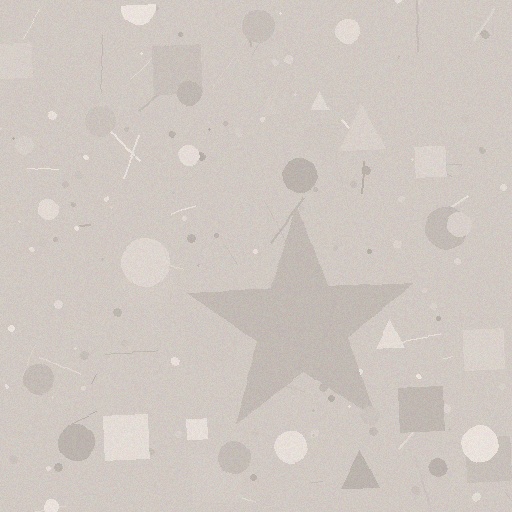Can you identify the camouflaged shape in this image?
The camouflaged shape is a star.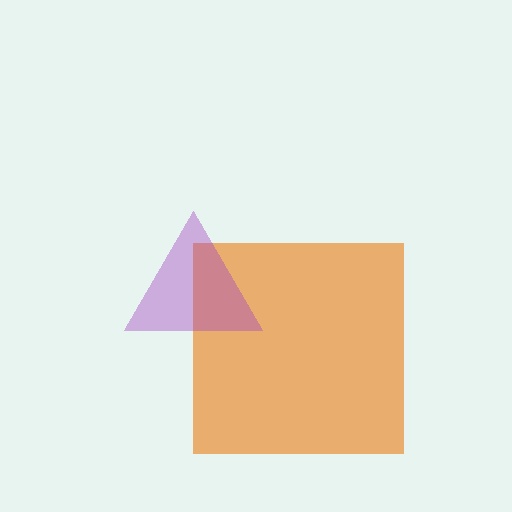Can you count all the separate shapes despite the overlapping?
Yes, there are 2 separate shapes.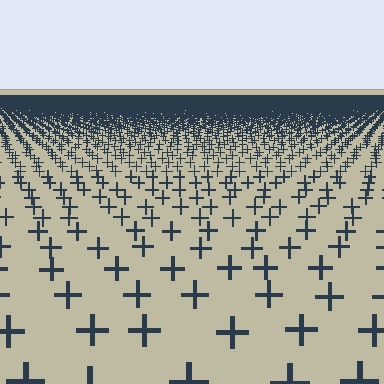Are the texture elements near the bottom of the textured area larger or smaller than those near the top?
Larger. Near the bottom, elements are closer to the viewer and appear at a bigger on-screen size.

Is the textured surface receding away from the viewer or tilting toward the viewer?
The surface is receding away from the viewer. Texture elements get smaller and denser toward the top.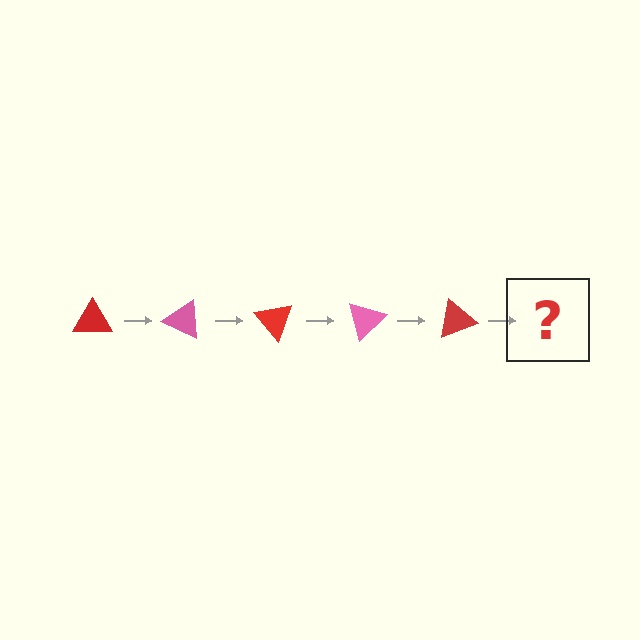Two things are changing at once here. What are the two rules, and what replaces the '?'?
The two rules are that it rotates 25 degrees each step and the color cycles through red and pink. The '?' should be a pink triangle, rotated 125 degrees from the start.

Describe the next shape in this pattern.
It should be a pink triangle, rotated 125 degrees from the start.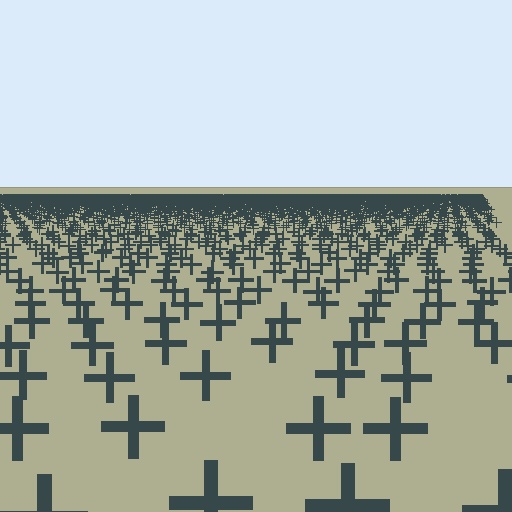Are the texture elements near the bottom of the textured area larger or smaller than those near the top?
Larger. Near the bottom, elements are closer to the viewer and appear at a bigger on-screen size.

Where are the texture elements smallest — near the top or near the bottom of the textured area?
Near the top.